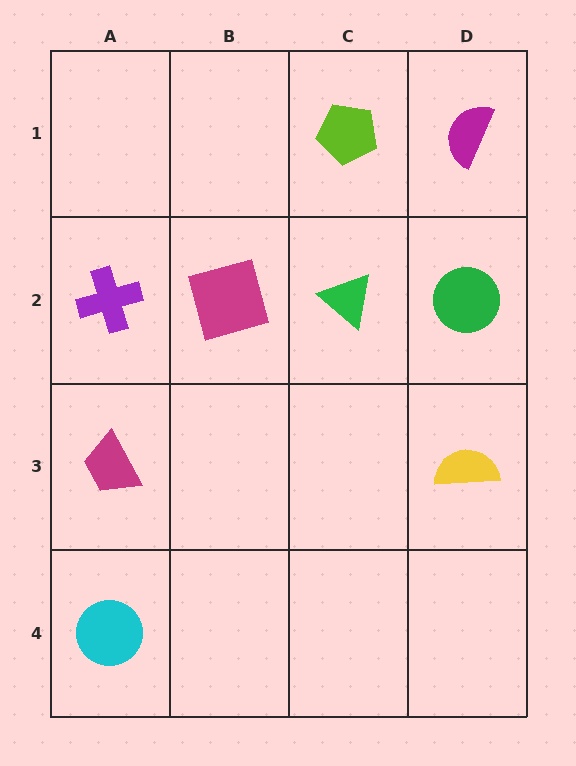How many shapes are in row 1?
2 shapes.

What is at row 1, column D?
A magenta semicircle.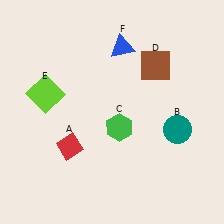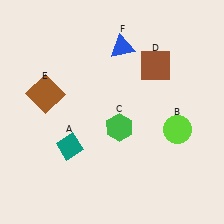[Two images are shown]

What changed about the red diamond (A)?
In Image 1, A is red. In Image 2, it changed to teal.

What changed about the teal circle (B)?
In Image 1, B is teal. In Image 2, it changed to lime.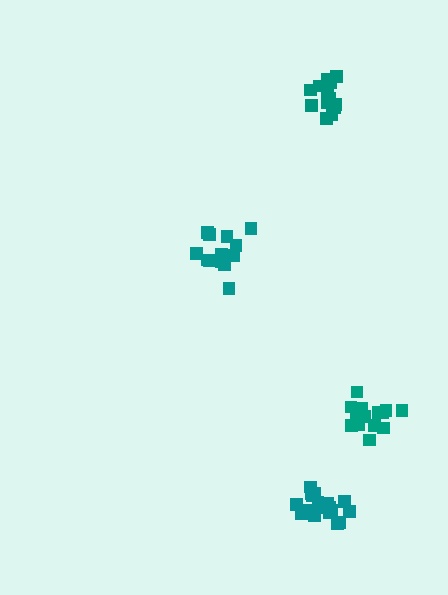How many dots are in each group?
Group 1: 19 dots, Group 2: 14 dots, Group 3: 14 dots, Group 4: 13 dots (60 total).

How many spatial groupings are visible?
There are 4 spatial groupings.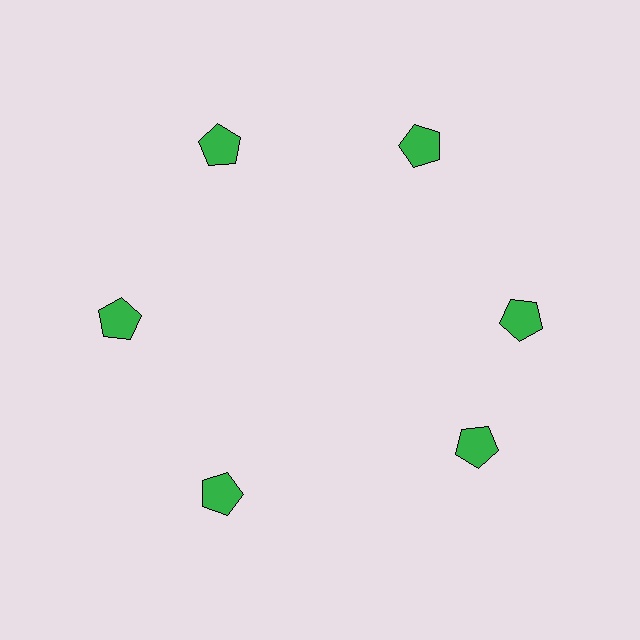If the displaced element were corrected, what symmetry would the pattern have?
It would have 6-fold rotational symmetry — the pattern would map onto itself every 60 degrees.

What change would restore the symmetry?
The symmetry would be restored by rotating it back into even spacing with its neighbors so that all 6 pentagons sit at equal angles and equal distance from the center.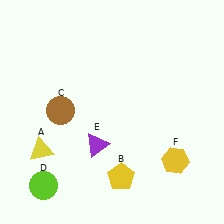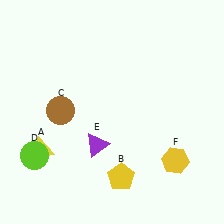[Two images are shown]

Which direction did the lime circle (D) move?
The lime circle (D) moved up.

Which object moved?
The lime circle (D) moved up.